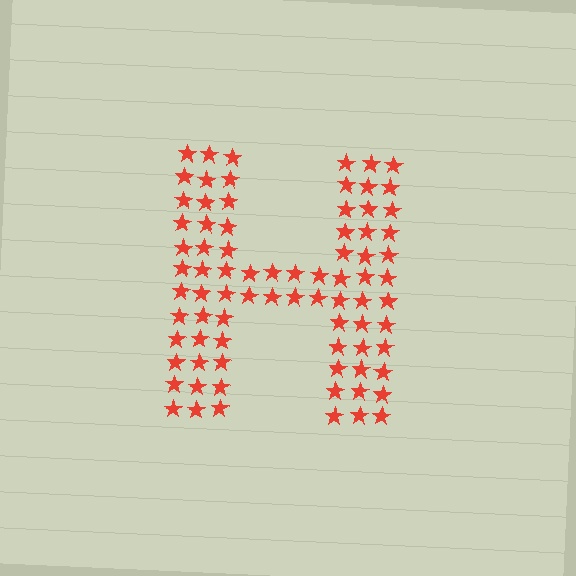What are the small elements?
The small elements are stars.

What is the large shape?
The large shape is the letter H.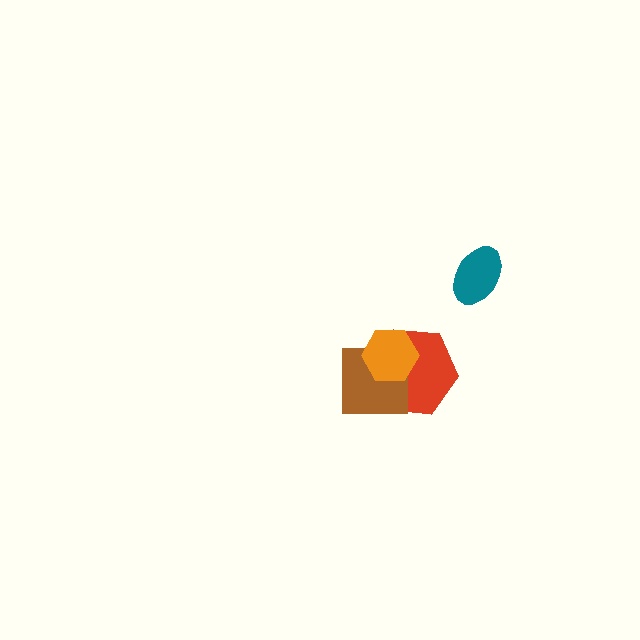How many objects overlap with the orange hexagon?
2 objects overlap with the orange hexagon.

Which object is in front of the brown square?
The orange hexagon is in front of the brown square.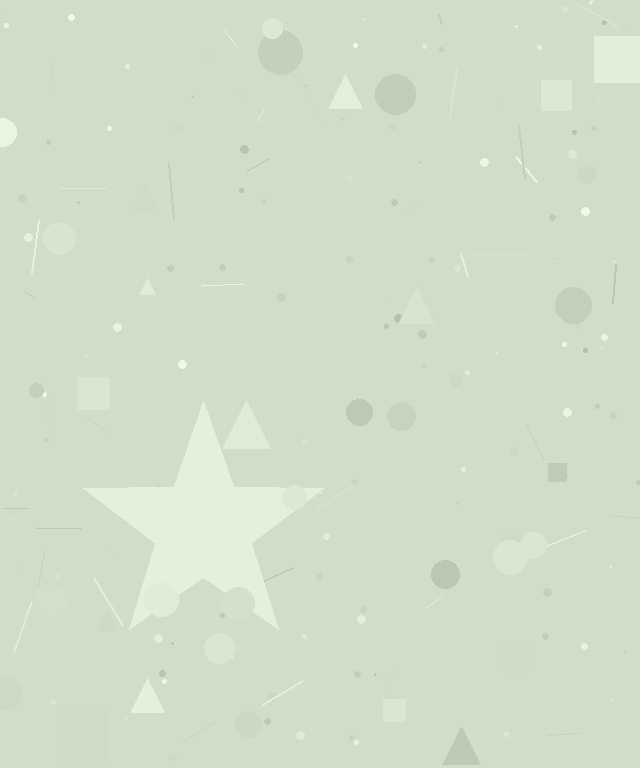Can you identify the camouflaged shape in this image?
The camouflaged shape is a star.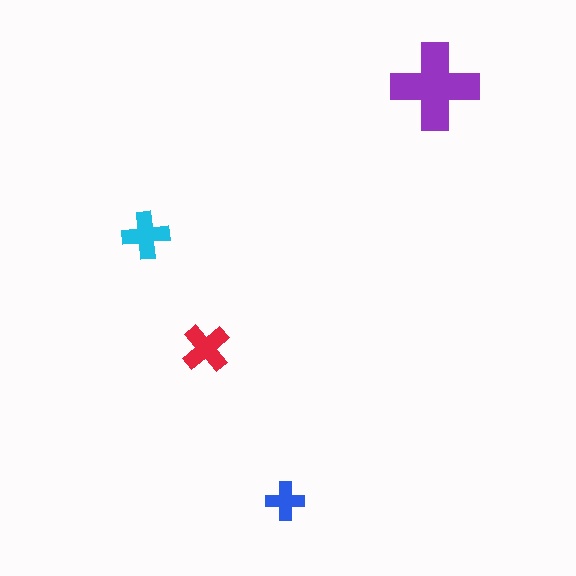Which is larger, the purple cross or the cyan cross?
The purple one.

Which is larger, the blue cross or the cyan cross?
The cyan one.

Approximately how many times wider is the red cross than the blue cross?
About 1.5 times wider.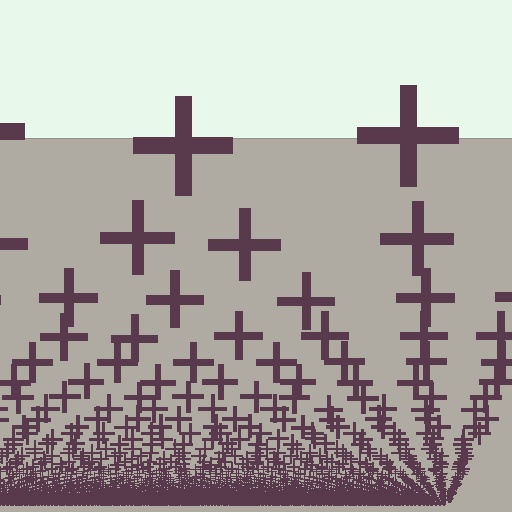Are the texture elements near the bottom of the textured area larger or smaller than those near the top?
Smaller. The gradient is inverted — elements near the bottom are smaller and denser.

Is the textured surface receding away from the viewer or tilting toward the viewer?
The surface appears to tilt toward the viewer. Texture elements get larger and sparser toward the top.